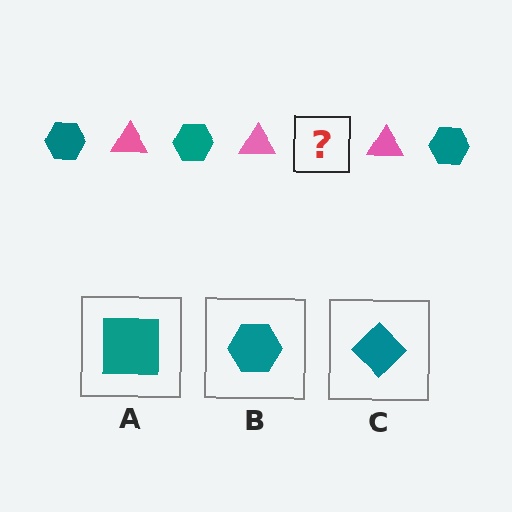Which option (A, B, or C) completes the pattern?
B.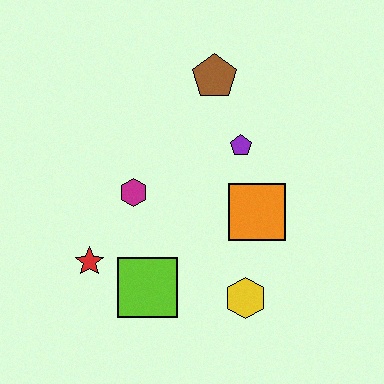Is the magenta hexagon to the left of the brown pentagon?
Yes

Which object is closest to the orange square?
The purple pentagon is closest to the orange square.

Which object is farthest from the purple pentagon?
The red star is farthest from the purple pentagon.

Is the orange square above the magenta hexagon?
No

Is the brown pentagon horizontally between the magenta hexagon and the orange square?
Yes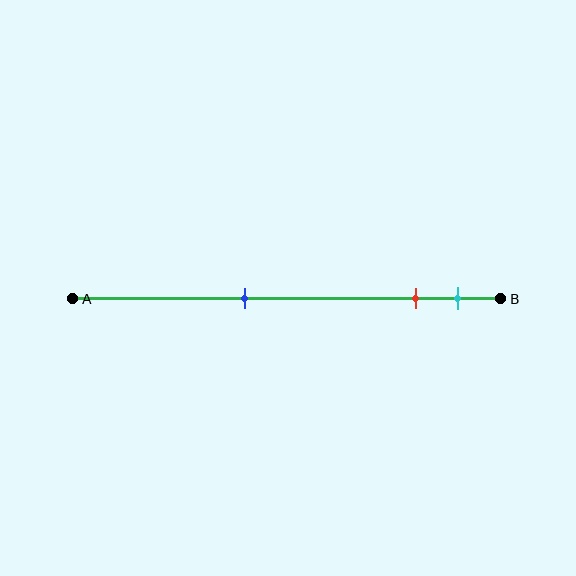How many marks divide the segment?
There are 3 marks dividing the segment.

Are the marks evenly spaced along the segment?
No, the marks are not evenly spaced.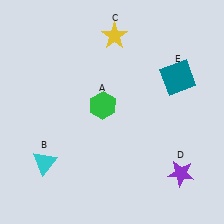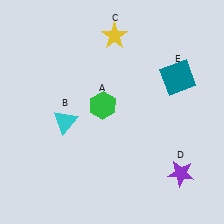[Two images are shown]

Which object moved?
The cyan triangle (B) moved up.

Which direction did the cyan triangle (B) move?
The cyan triangle (B) moved up.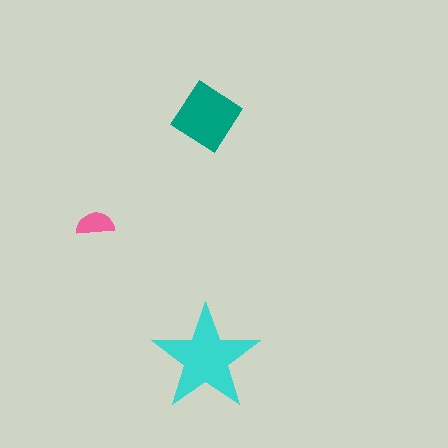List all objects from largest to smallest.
The cyan star, the teal diamond, the pink semicircle.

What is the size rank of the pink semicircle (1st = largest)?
3rd.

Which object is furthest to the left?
The pink semicircle is leftmost.